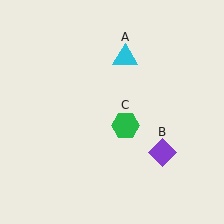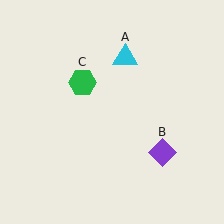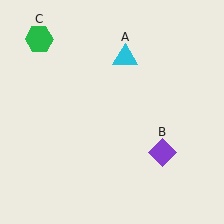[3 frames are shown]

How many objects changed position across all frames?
1 object changed position: green hexagon (object C).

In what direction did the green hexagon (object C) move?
The green hexagon (object C) moved up and to the left.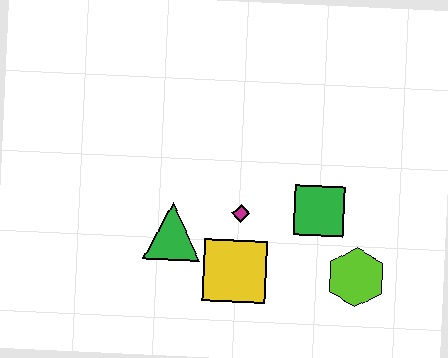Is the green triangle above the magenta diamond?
No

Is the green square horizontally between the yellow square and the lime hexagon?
Yes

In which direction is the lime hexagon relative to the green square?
The lime hexagon is below the green square.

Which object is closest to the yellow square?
The magenta diamond is closest to the yellow square.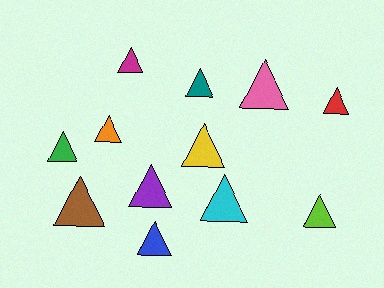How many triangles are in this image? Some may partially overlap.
There are 12 triangles.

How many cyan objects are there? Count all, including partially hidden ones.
There is 1 cyan object.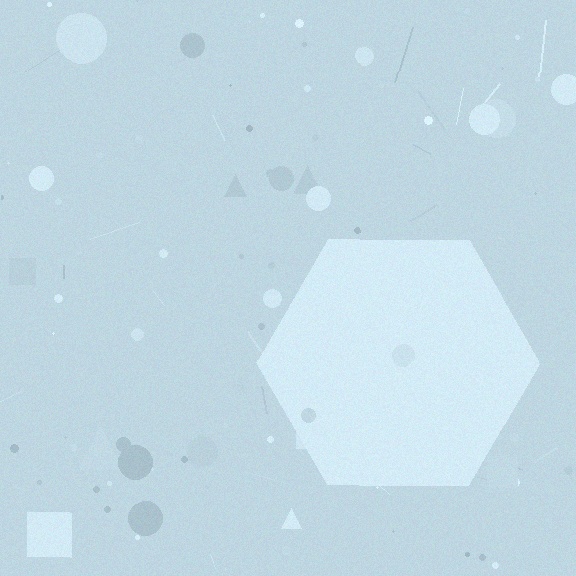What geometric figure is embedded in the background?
A hexagon is embedded in the background.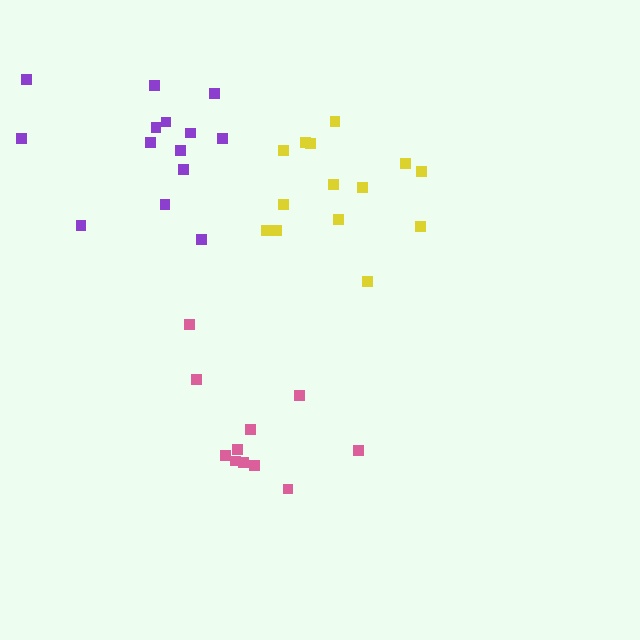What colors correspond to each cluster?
The clusters are colored: pink, yellow, purple.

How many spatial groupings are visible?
There are 3 spatial groupings.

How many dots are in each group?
Group 1: 11 dots, Group 2: 14 dots, Group 3: 14 dots (39 total).